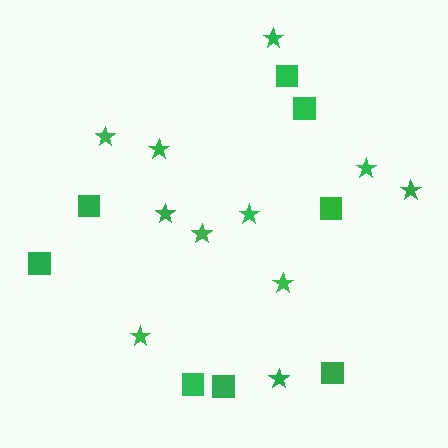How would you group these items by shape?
There are 2 groups: one group of stars (11) and one group of squares (8).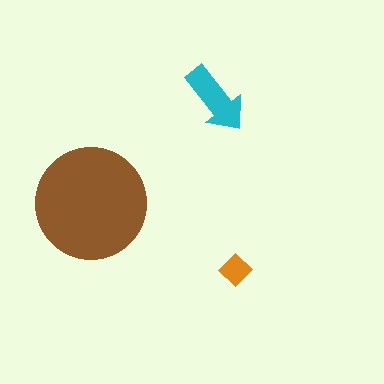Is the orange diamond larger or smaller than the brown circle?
Smaller.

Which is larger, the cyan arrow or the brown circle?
The brown circle.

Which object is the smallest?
The orange diamond.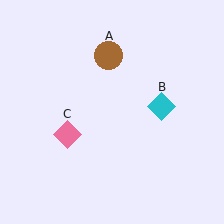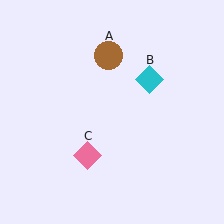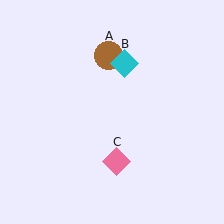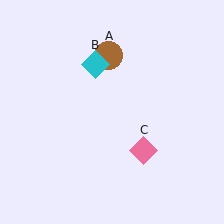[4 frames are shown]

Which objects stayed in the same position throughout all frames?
Brown circle (object A) remained stationary.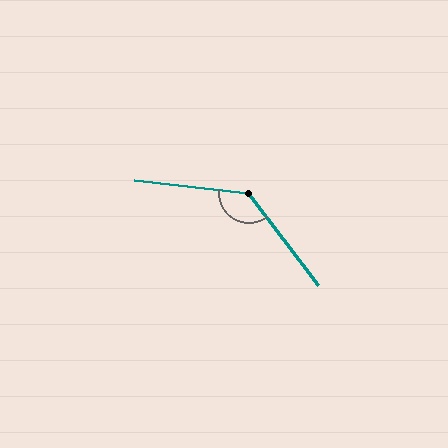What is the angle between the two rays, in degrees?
Approximately 133 degrees.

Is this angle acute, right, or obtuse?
It is obtuse.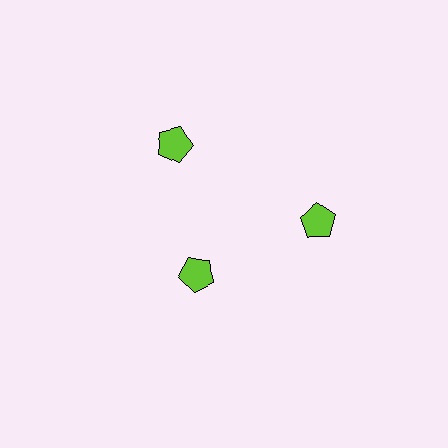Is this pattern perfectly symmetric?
No. The 3 lime pentagons are arranged in a ring, but one element near the 7 o'clock position is pulled inward toward the center, breaking the 3-fold rotational symmetry.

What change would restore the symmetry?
The symmetry would be restored by moving it outward, back onto the ring so that all 3 pentagons sit at equal angles and equal distance from the center.